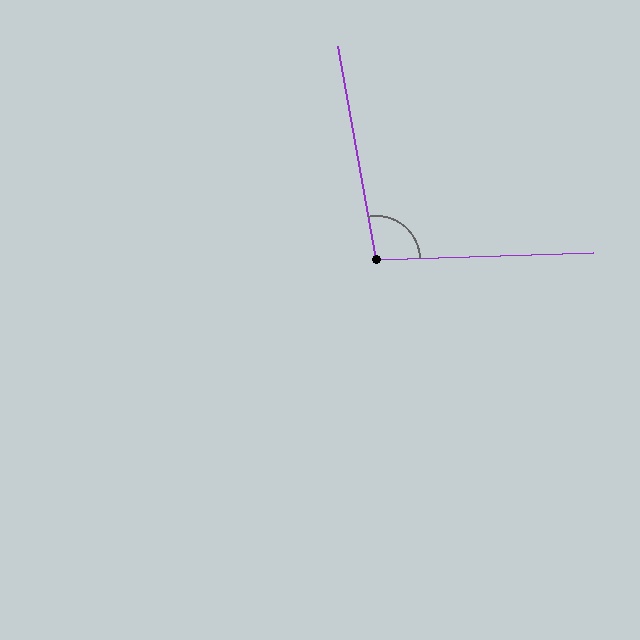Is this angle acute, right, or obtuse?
It is obtuse.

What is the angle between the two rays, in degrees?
Approximately 98 degrees.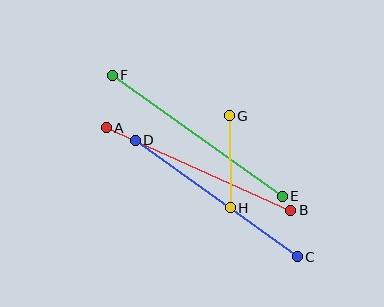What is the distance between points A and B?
The distance is approximately 202 pixels.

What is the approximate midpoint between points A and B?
The midpoint is at approximately (199, 169) pixels.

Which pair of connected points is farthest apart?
Points E and F are farthest apart.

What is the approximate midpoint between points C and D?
The midpoint is at approximately (216, 199) pixels.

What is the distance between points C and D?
The distance is approximately 200 pixels.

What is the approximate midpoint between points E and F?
The midpoint is at approximately (197, 136) pixels.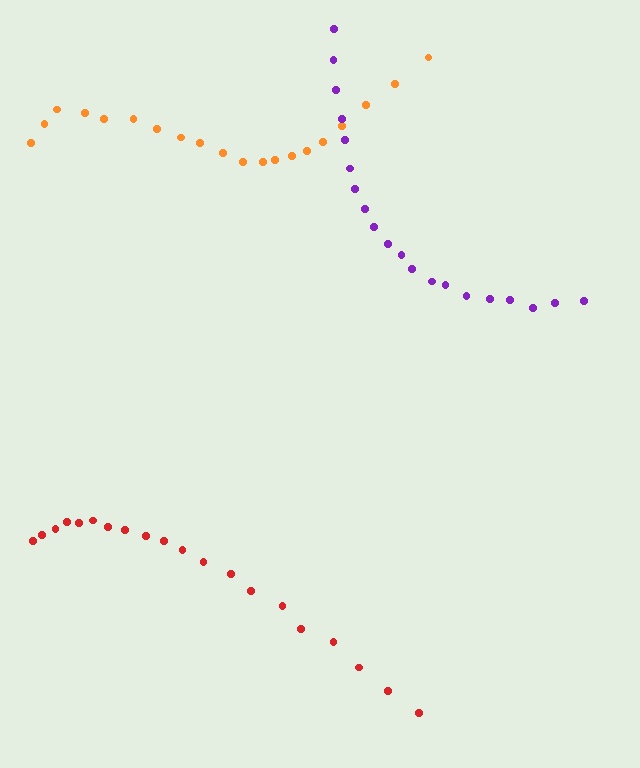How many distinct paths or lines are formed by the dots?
There are 3 distinct paths.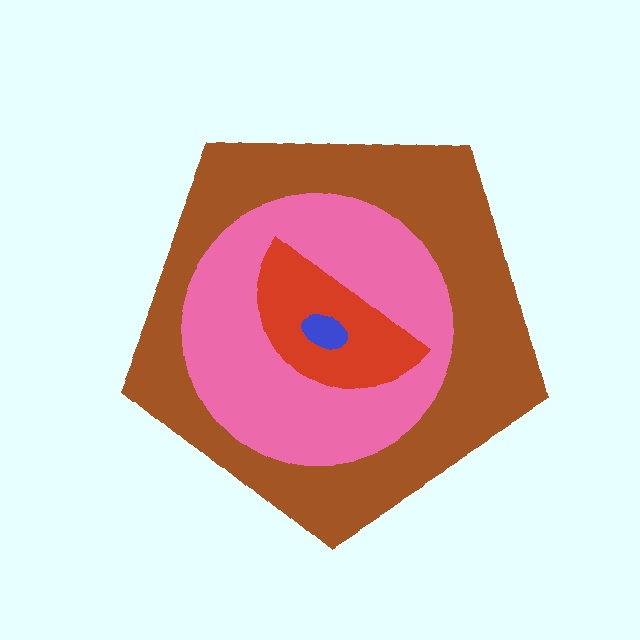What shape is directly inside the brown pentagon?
The pink circle.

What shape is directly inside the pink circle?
The red semicircle.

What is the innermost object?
The blue ellipse.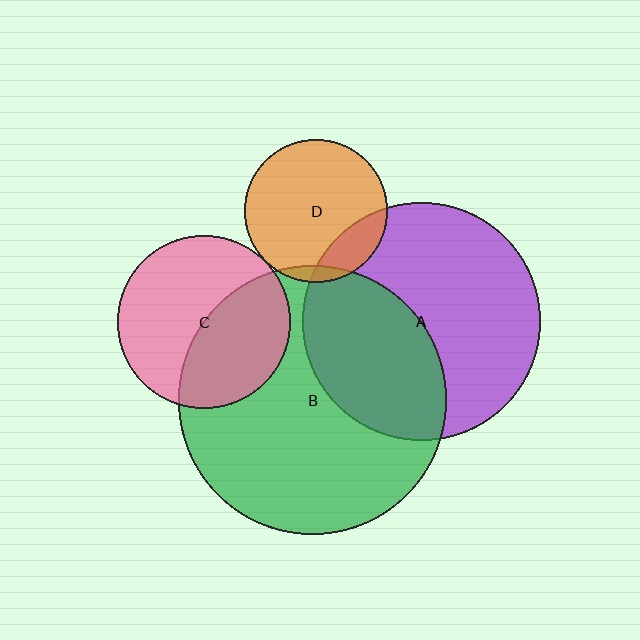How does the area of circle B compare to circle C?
Approximately 2.4 times.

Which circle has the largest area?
Circle B (green).